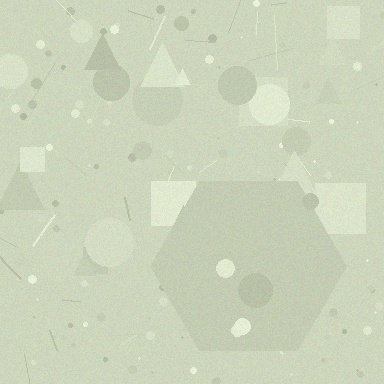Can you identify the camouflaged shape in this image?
The camouflaged shape is a hexagon.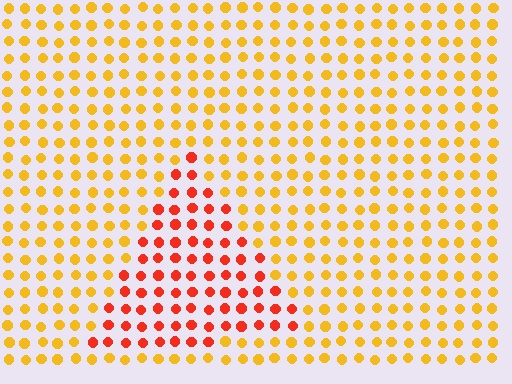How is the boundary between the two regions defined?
The boundary is defined purely by a slight shift in hue (about 40 degrees). Spacing, size, and orientation are identical on both sides.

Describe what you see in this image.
The image is filled with small yellow elements in a uniform arrangement. A triangle-shaped region is visible where the elements are tinted to a slightly different hue, forming a subtle color boundary.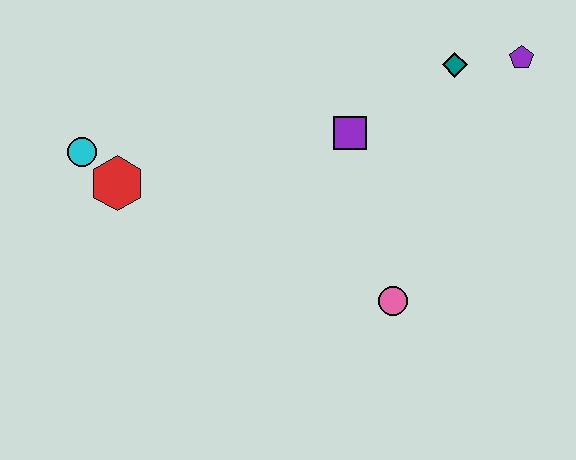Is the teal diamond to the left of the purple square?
No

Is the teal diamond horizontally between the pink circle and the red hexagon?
No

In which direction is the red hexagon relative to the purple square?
The red hexagon is to the left of the purple square.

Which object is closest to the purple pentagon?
The teal diamond is closest to the purple pentagon.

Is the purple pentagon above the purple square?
Yes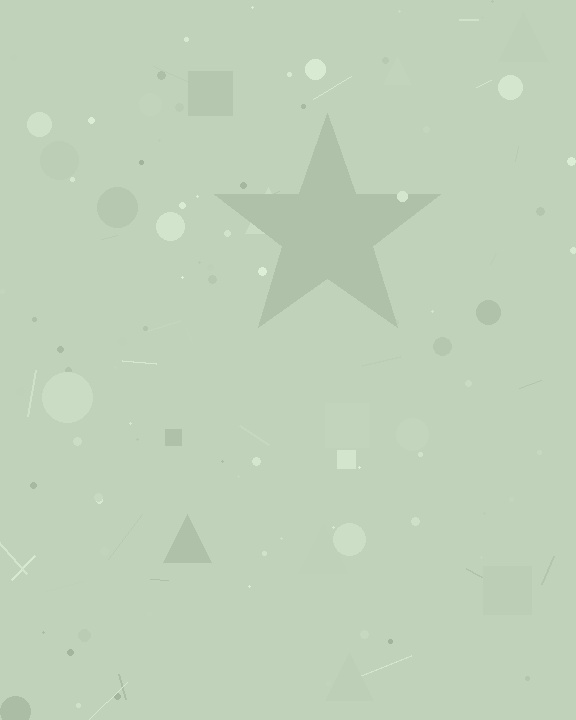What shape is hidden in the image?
A star is hidden in the image.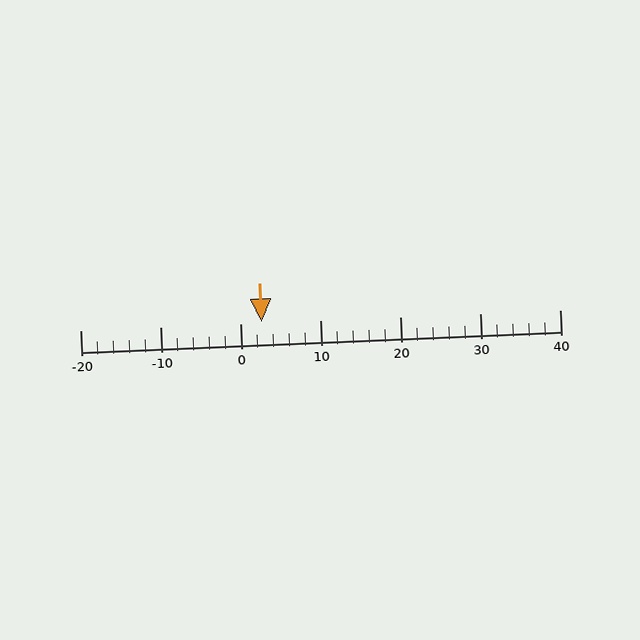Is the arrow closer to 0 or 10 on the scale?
The arrow is closer to 0.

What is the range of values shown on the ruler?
The ruler shows values from -20 to 40.